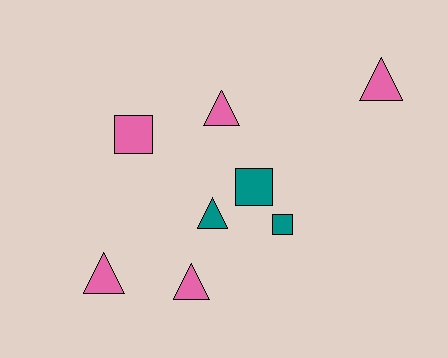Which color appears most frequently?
Pink, with 5 objects.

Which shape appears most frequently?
Triangle, with 5 objects.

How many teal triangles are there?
There is 1 teal triangle.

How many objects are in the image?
There are 8 objects.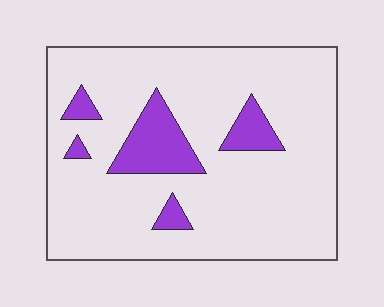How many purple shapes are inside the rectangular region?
5.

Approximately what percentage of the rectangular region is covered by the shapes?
Approximately 15%.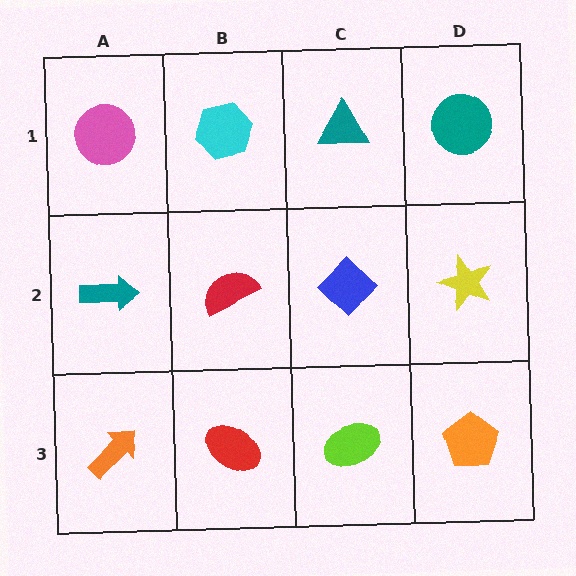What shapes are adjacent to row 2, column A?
A pink circle (row 1, column A), an orange arrow (row 3, column A), a red semicircle (row 2, column B).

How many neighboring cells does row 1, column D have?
2.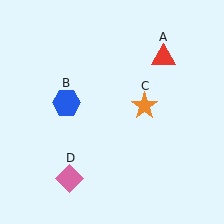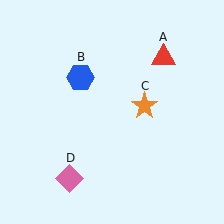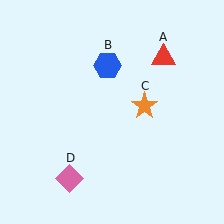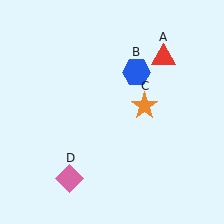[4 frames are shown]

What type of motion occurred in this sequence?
The blue hexagon (object B) rotated clockwise around the center of the scene.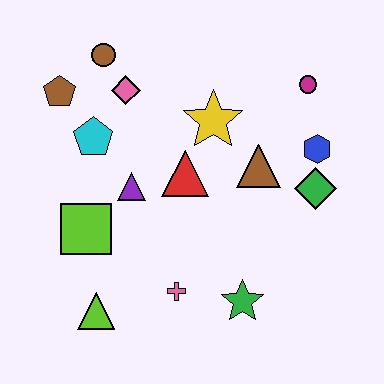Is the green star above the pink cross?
No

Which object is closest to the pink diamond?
The brown circle is closest to the pink diamond.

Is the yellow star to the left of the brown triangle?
Yes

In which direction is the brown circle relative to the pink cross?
The brown circle is above the pink cross.